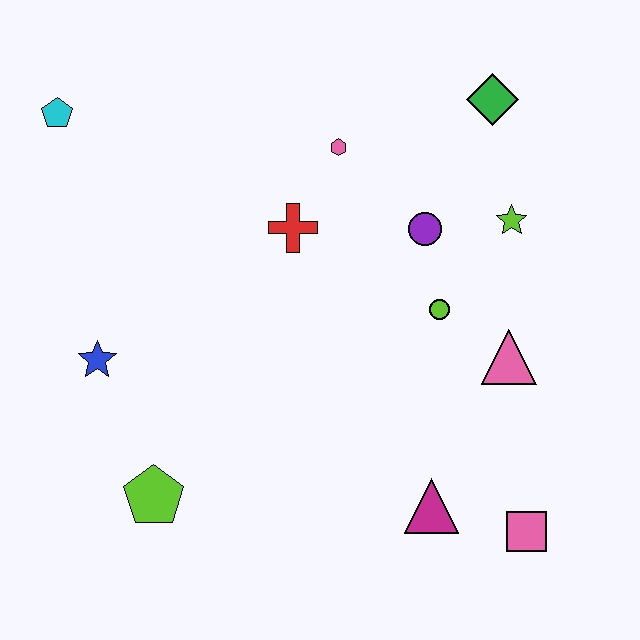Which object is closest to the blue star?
The lime pentagon is closest to the blue star.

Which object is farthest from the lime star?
The cyan pentagon is farthest from the lime star.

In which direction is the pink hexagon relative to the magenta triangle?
The pink hexagon is above the magenta triangle.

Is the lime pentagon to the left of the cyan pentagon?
No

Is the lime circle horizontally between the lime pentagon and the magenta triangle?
No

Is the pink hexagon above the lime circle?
Yes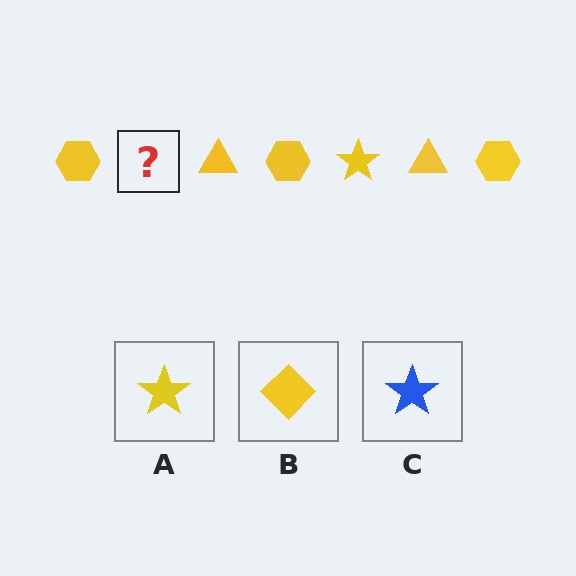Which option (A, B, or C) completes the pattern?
A.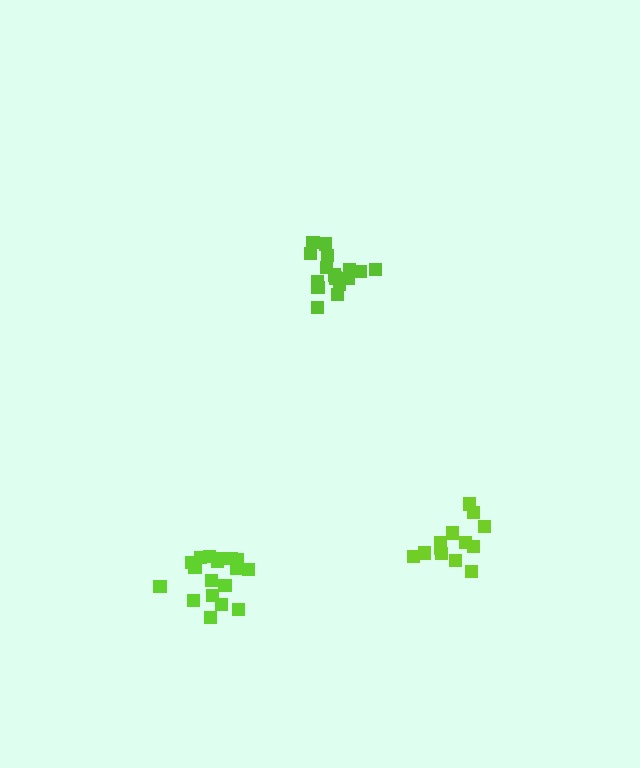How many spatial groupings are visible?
There are 3 spatial groupings.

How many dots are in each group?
Group 1: 18 dots, Group 2: 16 dots, Group 3: 13 dots (47 total).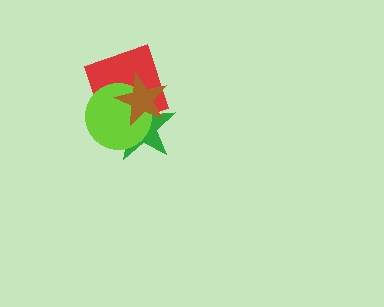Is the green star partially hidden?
Yes, it is partially covered by another shape.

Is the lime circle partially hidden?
Yes, it is partially covered by another shape.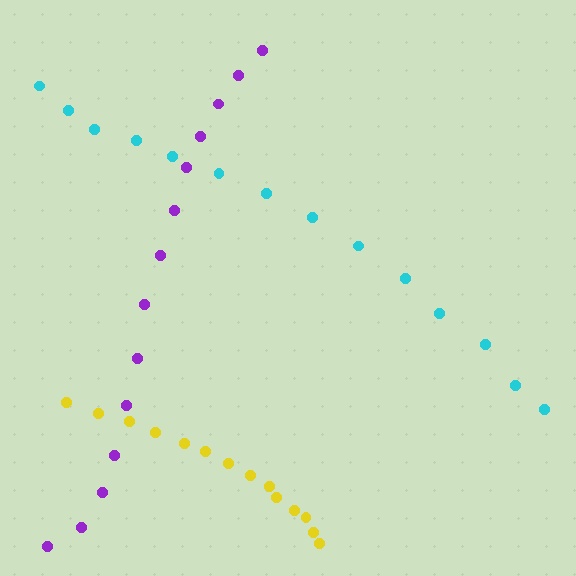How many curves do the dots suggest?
There are 3 distinct paths.